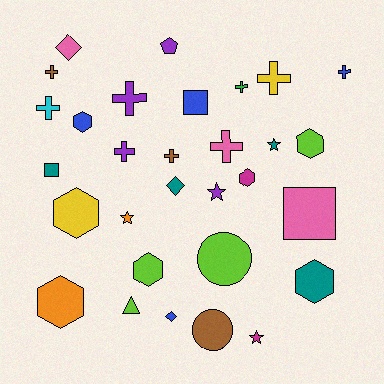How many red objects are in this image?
There are no red objects.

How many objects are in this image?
There are 30 objects.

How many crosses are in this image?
There are 9 crosses.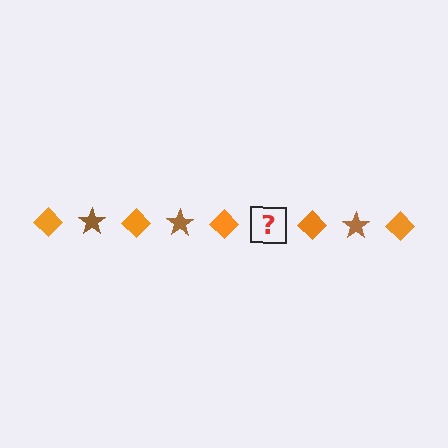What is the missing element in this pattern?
The missing element is a brown star.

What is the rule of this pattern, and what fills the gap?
The rule is that the pattern alternates between orange diamond and brown star. The gap should be filled with a brown star.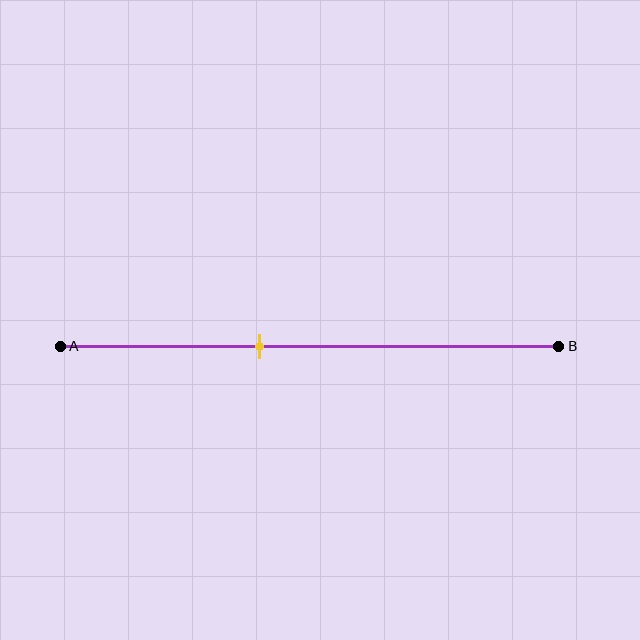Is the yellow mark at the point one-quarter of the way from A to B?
No, the mark is at about 40% from A, not at the 25% one-quarter point.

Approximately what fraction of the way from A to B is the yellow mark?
The yellow mark is approximately 40% of the way from A to B.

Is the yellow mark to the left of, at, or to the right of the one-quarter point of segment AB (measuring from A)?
The yellow mark is to the right of the one-quarter point of segment AB.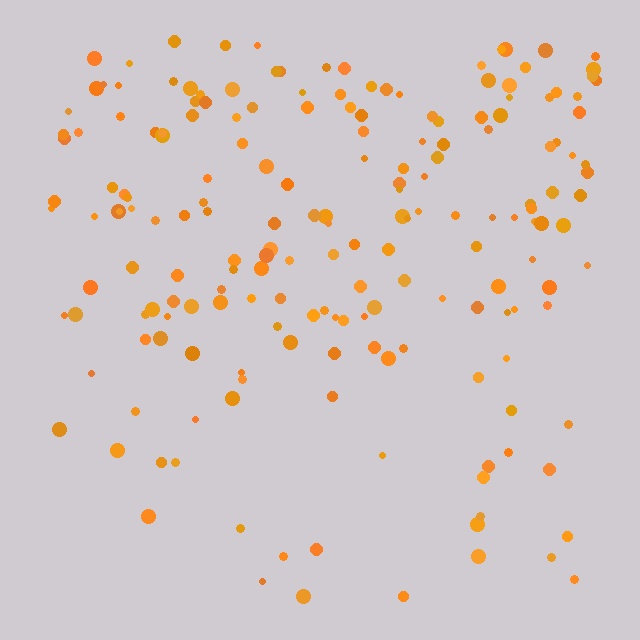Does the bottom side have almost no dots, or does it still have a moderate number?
Still a moderate number, just noticeably fewer than the top.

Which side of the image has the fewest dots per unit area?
The bottom.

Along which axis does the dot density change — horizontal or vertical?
Vertical.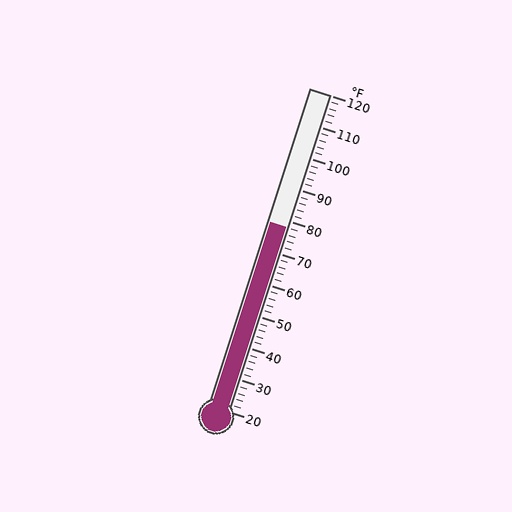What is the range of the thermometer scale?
The thermometer scale ranges from 20°F to 120°F.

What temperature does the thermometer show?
The thermometer shows approximately 78°F.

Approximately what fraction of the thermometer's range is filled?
The thermometer is filled to approximately 60% of its range.